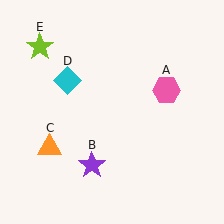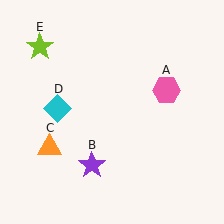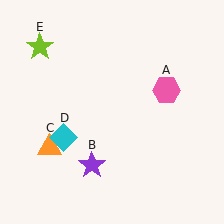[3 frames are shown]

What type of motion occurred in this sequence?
The cyan diamond (object D) rotated counterclockwise around the center of the scene.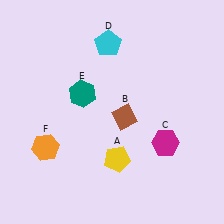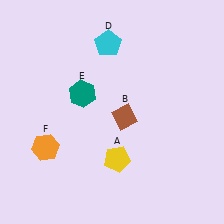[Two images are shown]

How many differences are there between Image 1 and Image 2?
There is 1 difference between the two images.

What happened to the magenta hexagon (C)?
The magenta hexagon (C) was removed in Image 2. It was in the bottom-right area of Image 1.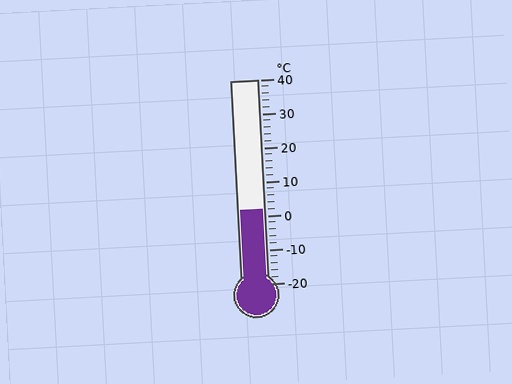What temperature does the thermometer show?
The thermometer shows approximately 2°C.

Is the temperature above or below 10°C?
The temperature is below 10°C.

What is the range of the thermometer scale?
The thermometer scale ranges from -20°C to 40°C.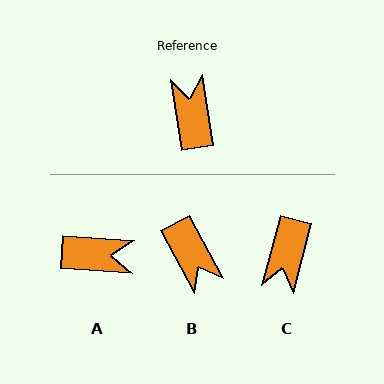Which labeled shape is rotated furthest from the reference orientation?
B, about 160 degrees away.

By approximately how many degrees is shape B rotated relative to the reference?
Approximately 160 degrees clockwise.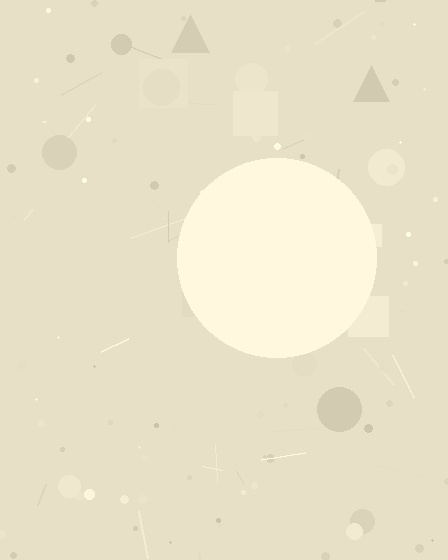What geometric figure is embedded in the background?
A circle is embedded in the background.